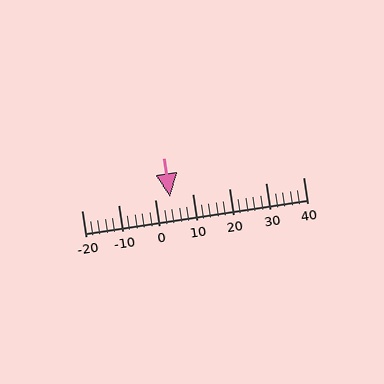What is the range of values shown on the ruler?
The ruler shows values from -20 to 40.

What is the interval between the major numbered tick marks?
The major tick marks are spaced 10 units apart.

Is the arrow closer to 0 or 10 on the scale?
The arrow is closer to 0.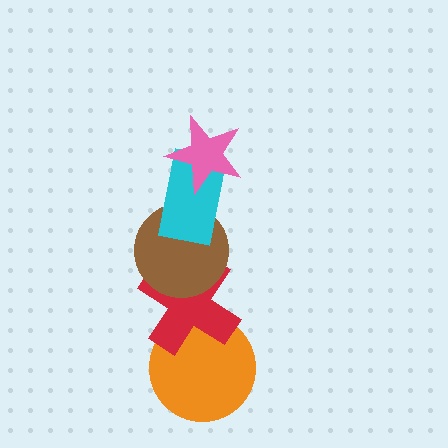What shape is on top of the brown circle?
The cyan rectangle is on top of the brown circle.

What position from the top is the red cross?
The red cross is 4th from the top.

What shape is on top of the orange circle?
The red cross is on top of the orange circle.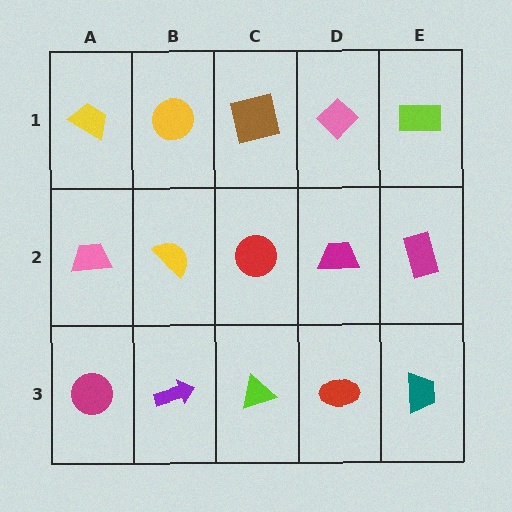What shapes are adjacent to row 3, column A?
A pink trapezoid (row 2, column A), a purple arrow (row 3, column B).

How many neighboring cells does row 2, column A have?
3.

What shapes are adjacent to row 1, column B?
A yellow semicircle (row 2, column B), a yellow trapezoid (row 1, column A), a brown square (row 1, column C).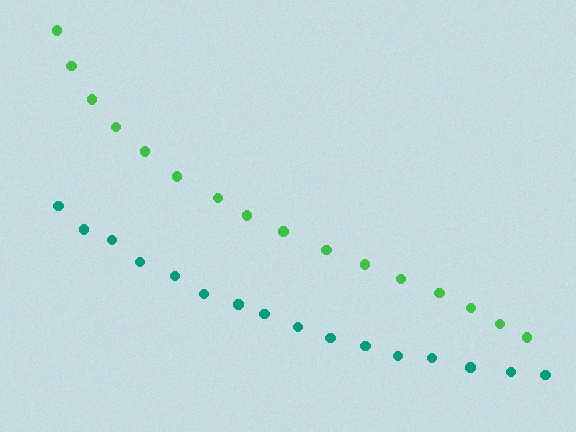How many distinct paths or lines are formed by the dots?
There are 2 distinct paths.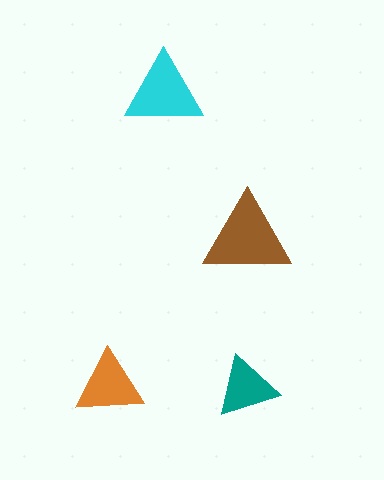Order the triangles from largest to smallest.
the brown one, the cyan one, the orange one, the teal one.